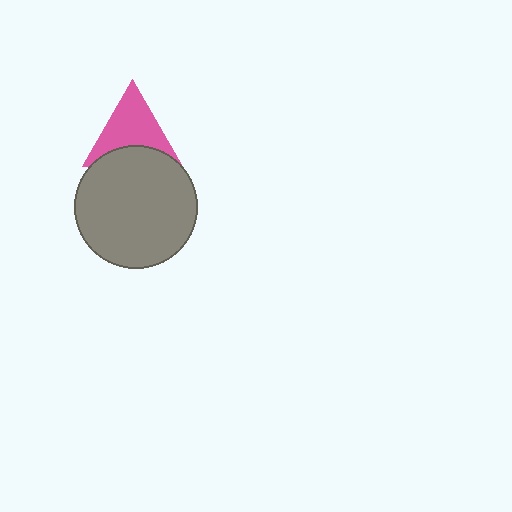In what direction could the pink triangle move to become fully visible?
The pink triangle could move up. That would shift it out from behind the gray circle entirely.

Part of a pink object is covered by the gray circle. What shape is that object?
It is a triangle.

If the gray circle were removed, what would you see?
You would see the complete pink triangle.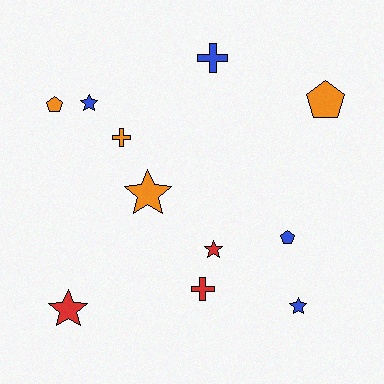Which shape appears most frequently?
Star, with 5 objects.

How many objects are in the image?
There are 11 objects.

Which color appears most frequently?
Blue, with 4 objects.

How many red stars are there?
There are 2 red stars.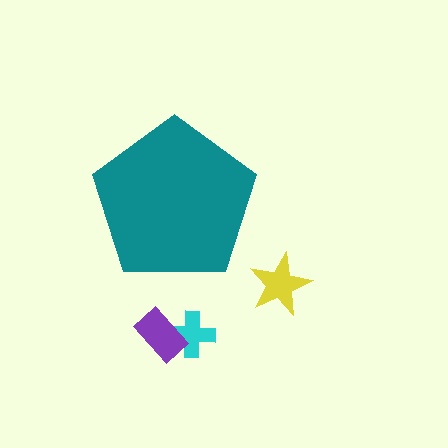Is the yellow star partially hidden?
No, the yellow star is fully visible.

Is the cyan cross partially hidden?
No, the cyan cross is fully visible.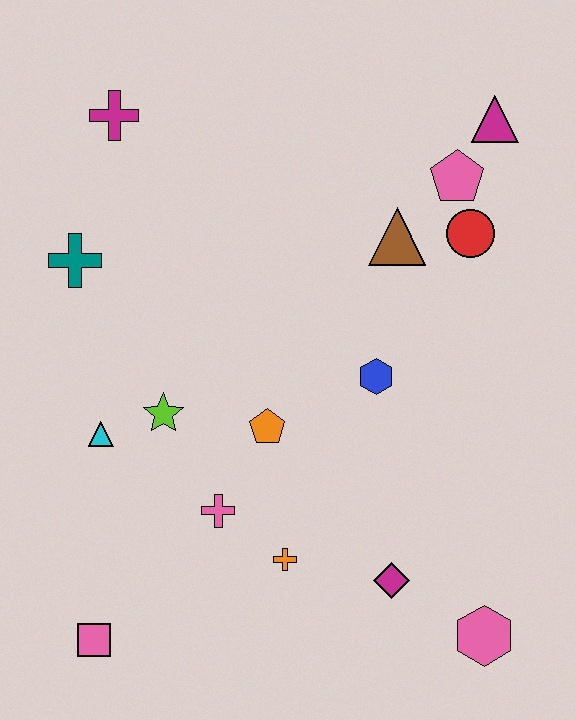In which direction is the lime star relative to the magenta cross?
The lime star is below the magenta cross.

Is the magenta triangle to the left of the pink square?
No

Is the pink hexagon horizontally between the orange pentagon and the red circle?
No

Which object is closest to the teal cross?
The magenta cross is closest to the teal cross.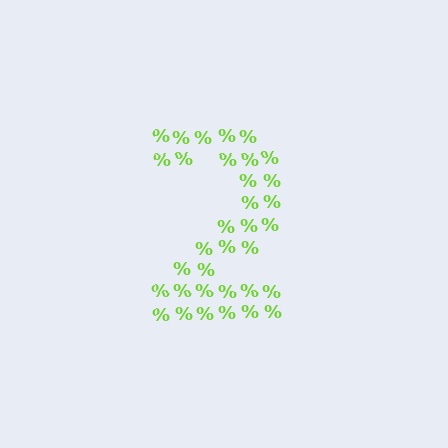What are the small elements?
The small elements are percent signs.